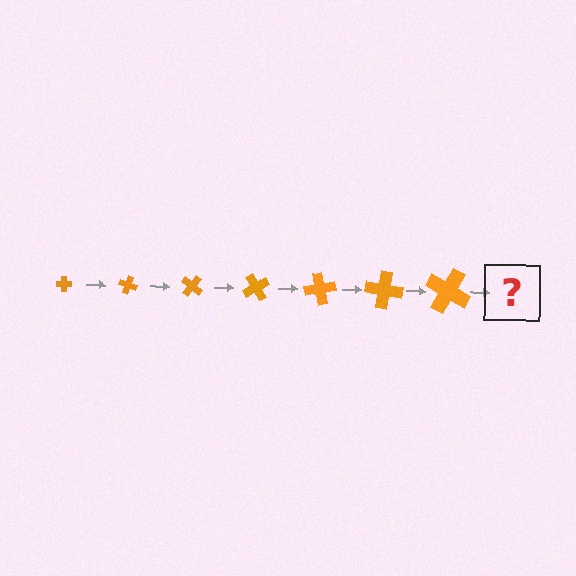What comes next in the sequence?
The next element should be a cross, larger than the previous one and rotated 140 degrees from the start.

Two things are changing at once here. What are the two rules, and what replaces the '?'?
The two rules are that the cross grows larger each step and it rotates 20 degrees each step. The '?' should be a cross, larger than the previous one and rotated 140 degrees from the start.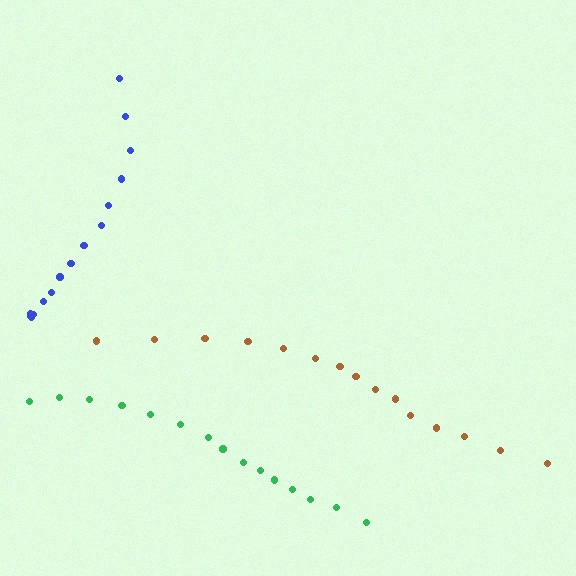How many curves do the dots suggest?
There are 3 distinct paths.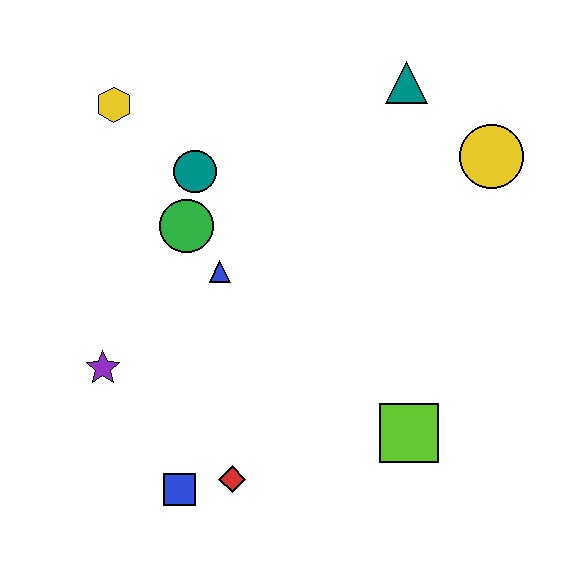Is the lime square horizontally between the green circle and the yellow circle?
Yes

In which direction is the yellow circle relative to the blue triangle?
The yellow circle is to the right of the blue triangle.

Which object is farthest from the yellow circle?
The blue square is farthest from the yellow circle.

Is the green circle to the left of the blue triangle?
Yes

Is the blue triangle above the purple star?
Yes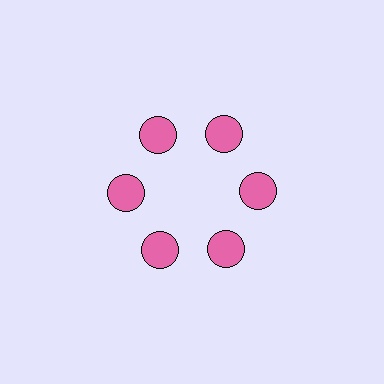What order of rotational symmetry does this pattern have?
This pattern has 6-fold rotational symmetry.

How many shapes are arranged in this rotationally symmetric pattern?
There are 6 shapes, arranged in 6 groups of 1.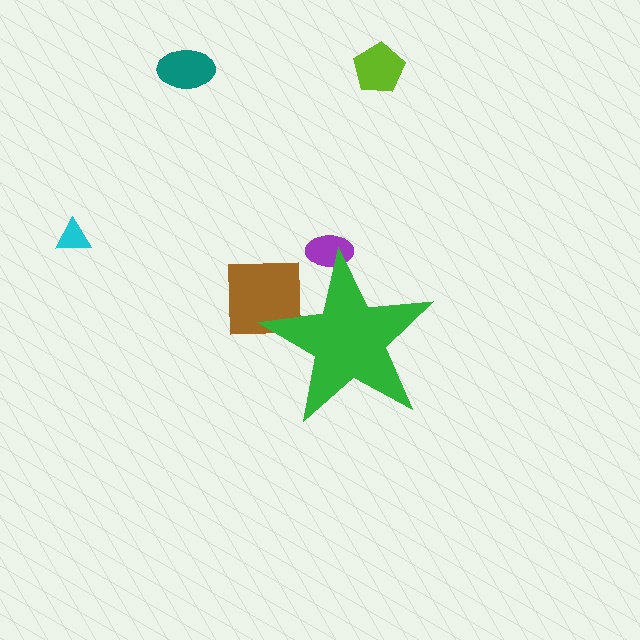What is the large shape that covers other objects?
A green star.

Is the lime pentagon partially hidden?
No, the lime pentagon is fully visible.